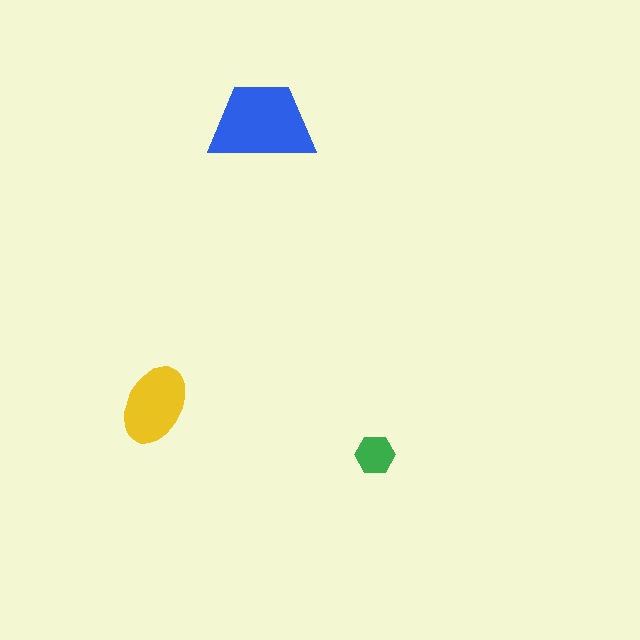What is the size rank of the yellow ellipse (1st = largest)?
2nd.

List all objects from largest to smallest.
The blue trapezoid, the yellow ellipse, the green hexagon.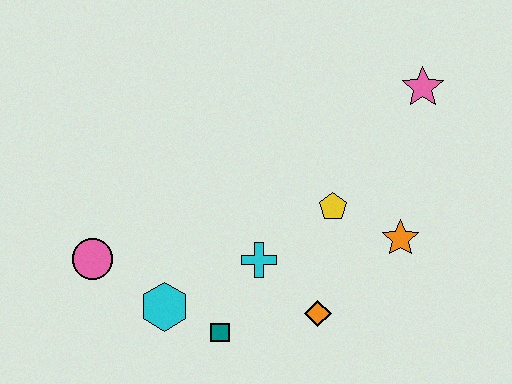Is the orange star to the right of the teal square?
Yes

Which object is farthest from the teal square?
The pink star is farthest from the teal square.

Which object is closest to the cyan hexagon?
The teal square is closest to the cyan hexagon.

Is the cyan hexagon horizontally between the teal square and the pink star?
No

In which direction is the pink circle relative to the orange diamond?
The pink circle is to the left of the orange diamond.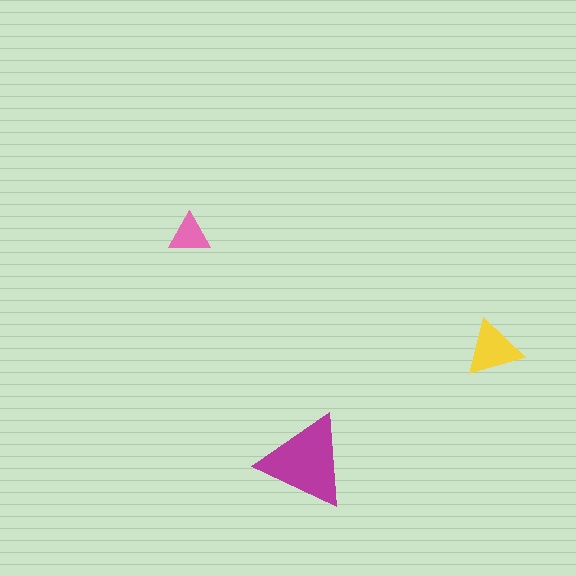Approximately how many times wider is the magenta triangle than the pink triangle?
About 2.5 times wider.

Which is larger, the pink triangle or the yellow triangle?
The yellow one.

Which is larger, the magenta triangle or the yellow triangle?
The magenta one.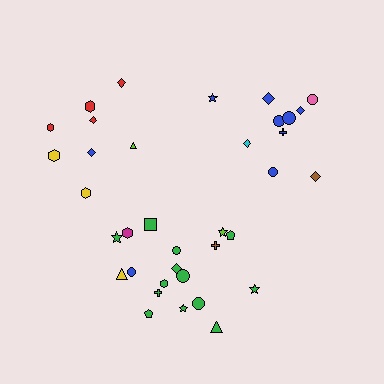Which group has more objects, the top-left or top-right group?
The top-right group.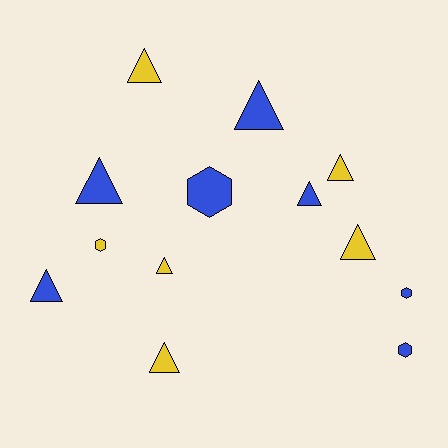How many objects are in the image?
There are 13 objects.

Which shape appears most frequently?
Triangle, with 9 objects.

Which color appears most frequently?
Blue, with 7 objects.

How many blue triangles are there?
There are 4 blue triangles.